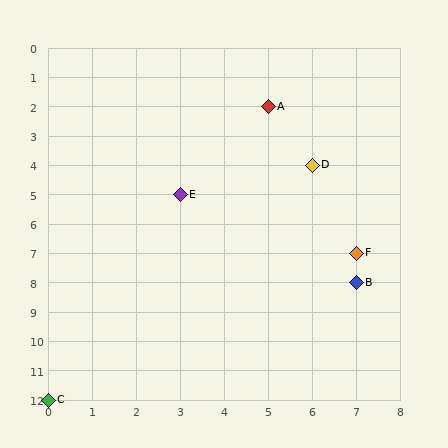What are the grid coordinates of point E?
Point E is at grid coordinates (3, 5).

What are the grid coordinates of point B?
Point B is at grid coordinates (7, 8).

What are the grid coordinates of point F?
Point F is at grid coordinates (7, 7).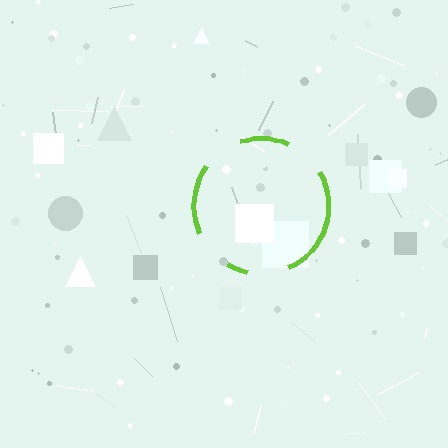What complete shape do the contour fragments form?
The contour fragments form a circle.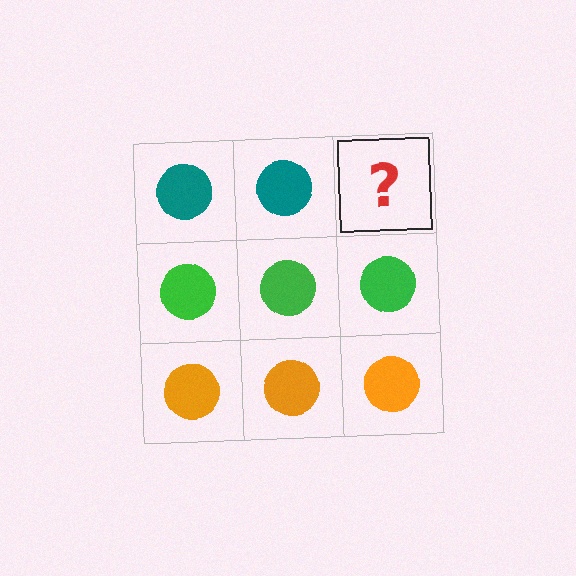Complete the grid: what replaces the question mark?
The question mark should be replaced with a teal circle.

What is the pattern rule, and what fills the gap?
The rule is that each row has a consistent color. The gap should be filled with a teal circle.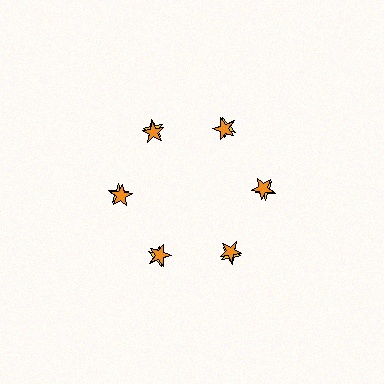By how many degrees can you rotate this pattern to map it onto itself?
The pattern maps onto itself every 60 degrees of rotation.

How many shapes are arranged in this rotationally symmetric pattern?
There are 12 shapes, arranged in 6 groups of 2.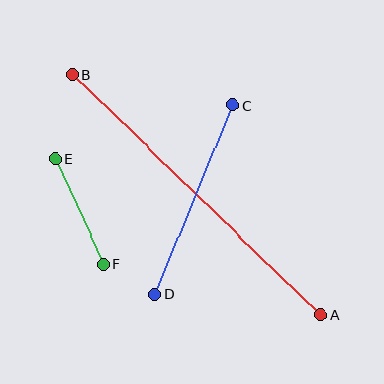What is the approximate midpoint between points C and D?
The midpoint is at approximately (194, 199) pixels.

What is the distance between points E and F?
The distance is approximately 116 pixels.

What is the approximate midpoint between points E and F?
The midpoint is at approximately (79, 211) pixels.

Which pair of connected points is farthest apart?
Points A and B are farthest apart.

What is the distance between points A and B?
The distance is approximately 345 pixels.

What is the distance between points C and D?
The distance is approximately 204 pixels.